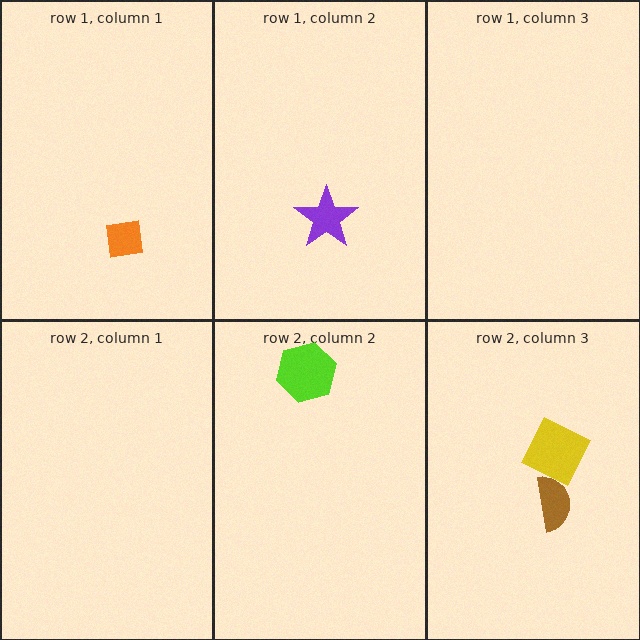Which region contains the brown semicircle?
The row 2, column 3 region.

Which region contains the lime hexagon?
The row 2, column 2 region.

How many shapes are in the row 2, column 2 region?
1.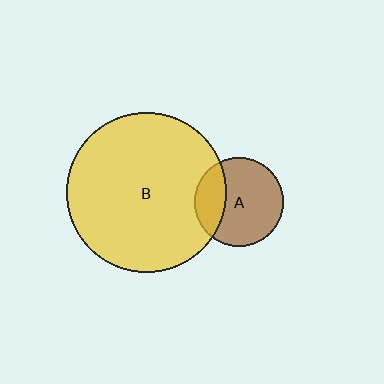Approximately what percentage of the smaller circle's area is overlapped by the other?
Approximately 25%.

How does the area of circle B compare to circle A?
Approximately 3.2 times.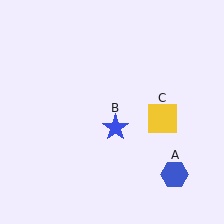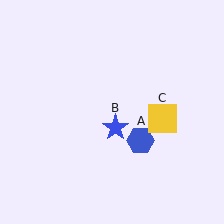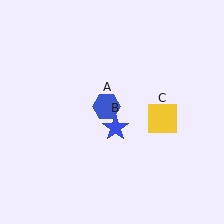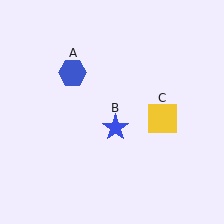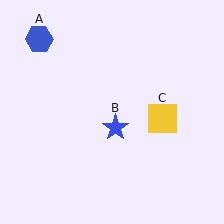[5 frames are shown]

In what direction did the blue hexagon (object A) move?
The blue hexagon (object A) moved up and to the left.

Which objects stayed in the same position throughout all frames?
Blue star (object B) and yellow square (object C) remained stationary.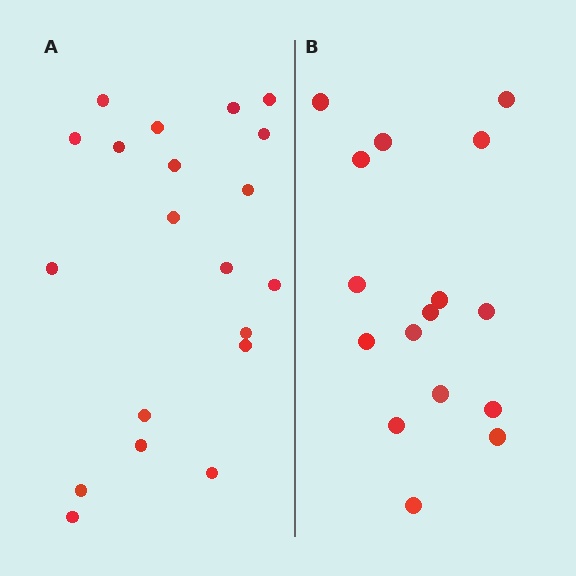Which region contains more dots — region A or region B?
Region A (the left region) has more dots.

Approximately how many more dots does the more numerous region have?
Region A has about 4 more dots than region B.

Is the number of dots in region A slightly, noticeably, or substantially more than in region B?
Region A has noticeably more, but not dramatically so. The ratio is roughly 1.2 to 1.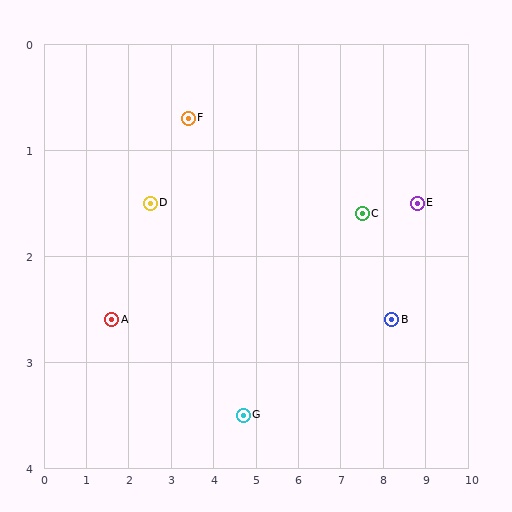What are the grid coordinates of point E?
Point E is at approximately (8.8, 1.5).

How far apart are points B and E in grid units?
Points B and E are about 1.3 grid units apart.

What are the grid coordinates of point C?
Point C is at approximately (7.5, 1.6).